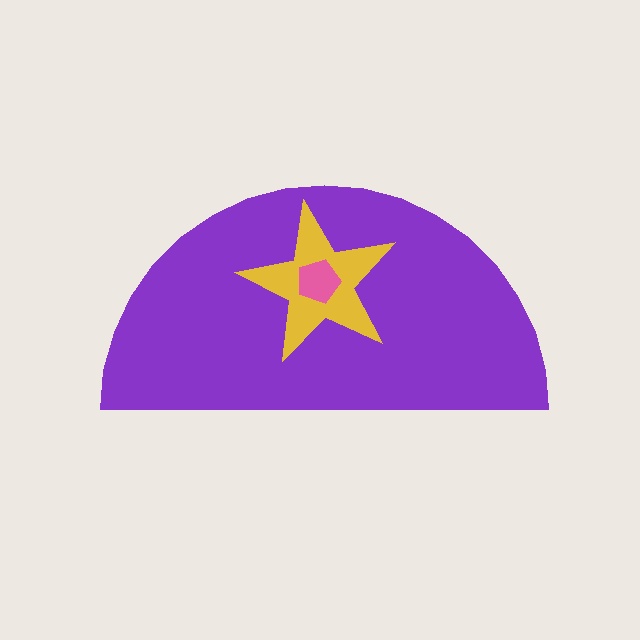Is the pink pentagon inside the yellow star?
Yes.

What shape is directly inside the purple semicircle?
The yellow star.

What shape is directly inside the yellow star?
The pink pentagon.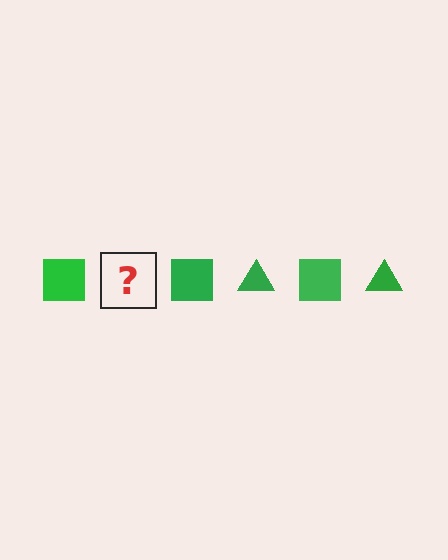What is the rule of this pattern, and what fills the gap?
The rule is that the pattern cycles through square, triangle shapes in green. The gap should be filled with a green triangle.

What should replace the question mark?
The question mark should be replaced with a green triangle.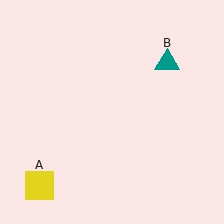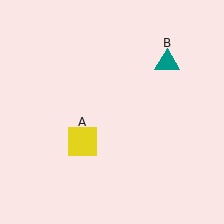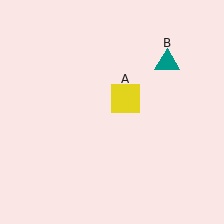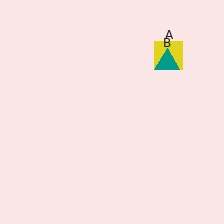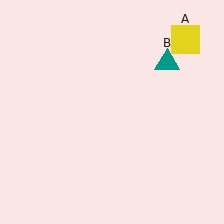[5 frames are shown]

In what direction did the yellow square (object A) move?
The yellow square (object A) moved up and to the right.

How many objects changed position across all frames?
1 object changed position: yellow square (object A).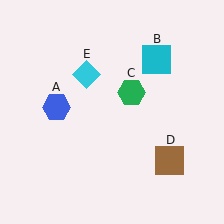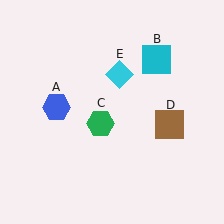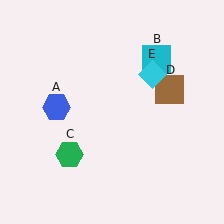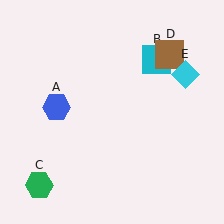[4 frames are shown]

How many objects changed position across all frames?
3 objects changed position: green hexagon (object C), brown square (object D), cyan diamond (object E).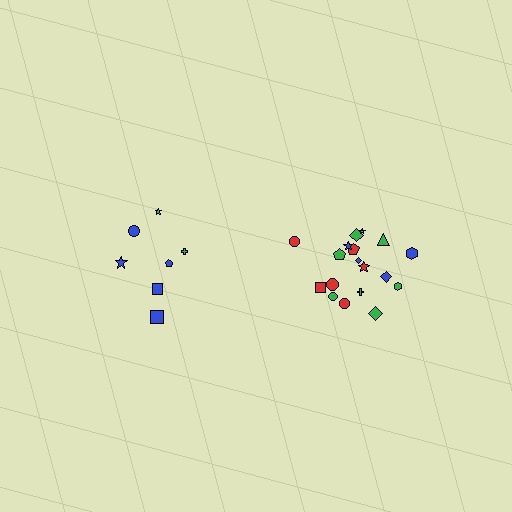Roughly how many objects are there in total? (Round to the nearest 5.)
Roughly 25 objects in total.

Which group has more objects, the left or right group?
The right group.